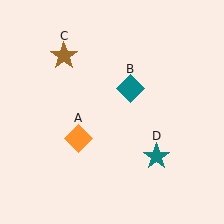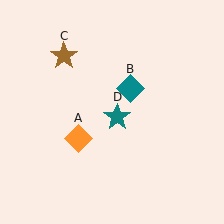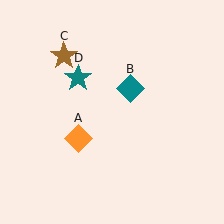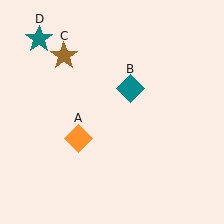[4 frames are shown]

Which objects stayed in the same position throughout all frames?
Orange diamond (object A) and teal diamond (object B) and brown star (object C) remained stationary.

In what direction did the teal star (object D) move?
The teal star (object D) moved up and to the left.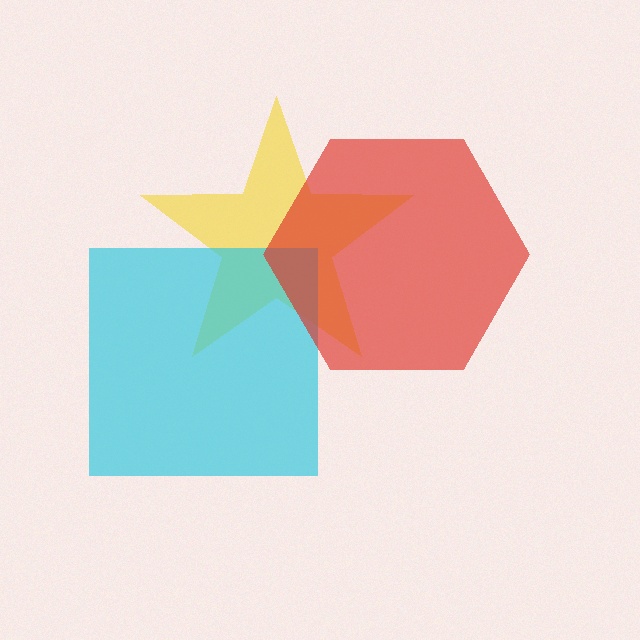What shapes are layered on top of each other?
The layered shapes are: a yellow star, a cyan square, a red hexagon.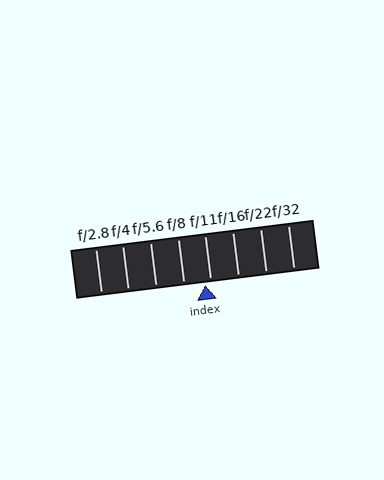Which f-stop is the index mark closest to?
The index mark is closest to f/11.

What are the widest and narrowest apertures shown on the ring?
The widest aperture shown is f/2.8 and the narrowest is f/32.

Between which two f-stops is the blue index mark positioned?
The index mark is between f/8 and f/11.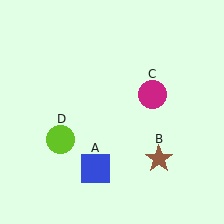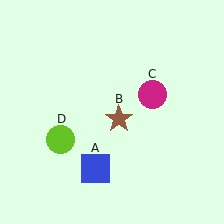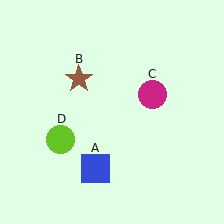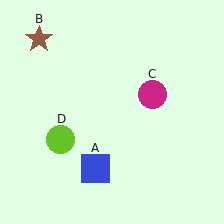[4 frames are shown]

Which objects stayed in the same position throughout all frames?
Blue square (object A) and magenta circle (object C) and lime circle (object D) remained stationary.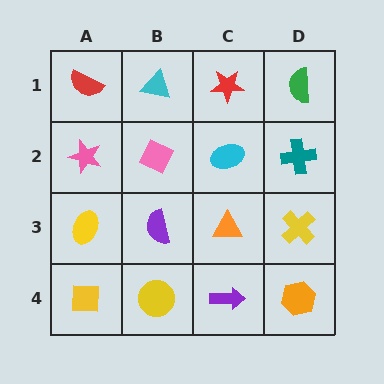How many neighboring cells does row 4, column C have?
3.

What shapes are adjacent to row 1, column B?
A pink diamond (row 2, column B), a red semicircle (row 1, column A), a red star (row 1, column C).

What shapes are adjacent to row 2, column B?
A cyan triangle (row 1, column B), a purple semicircle (row 3, column B), a pink star (row 2, column A), a cyan ellipse (row 2, column C).